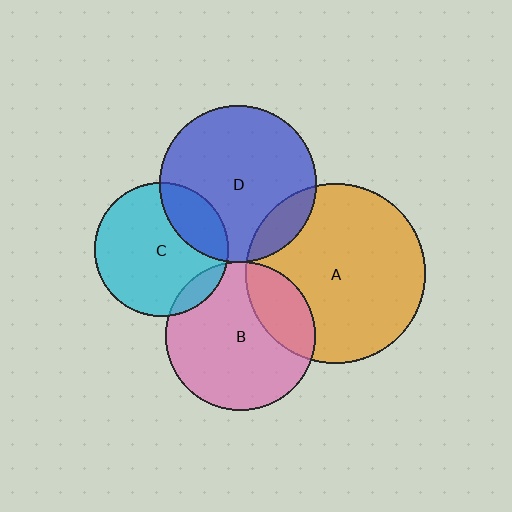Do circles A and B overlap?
Yes.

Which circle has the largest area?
Circle A (orange).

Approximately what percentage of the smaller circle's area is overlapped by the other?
Approximately 25%.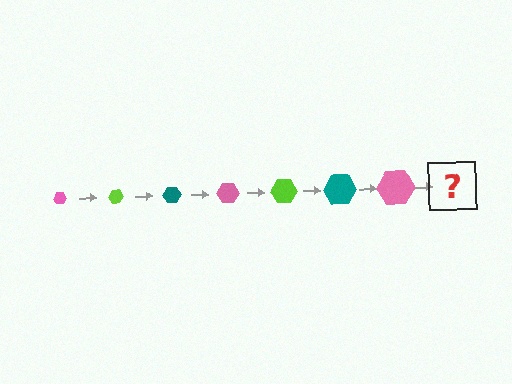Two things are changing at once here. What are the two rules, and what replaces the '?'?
The two rules are that the hexagon grows larger each step and the color cycles through pink, lime, and teal. The '?' should be a lime hexagon, larger than the previous one.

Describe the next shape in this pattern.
It should be a lime hexagon, larger than the previous one.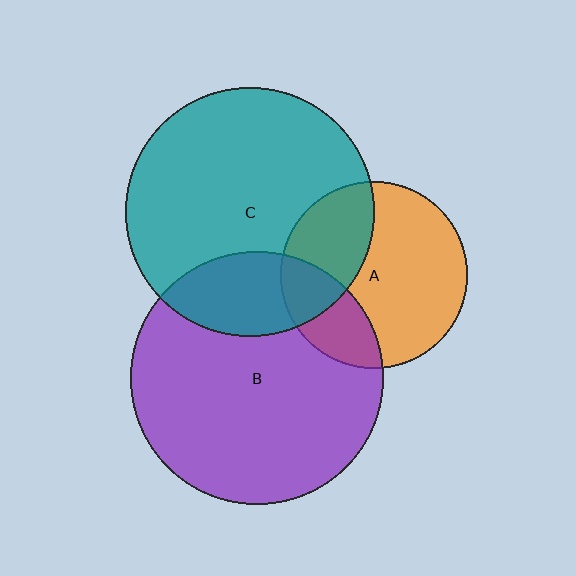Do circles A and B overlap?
Yes.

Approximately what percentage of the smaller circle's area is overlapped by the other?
Approximately 25%.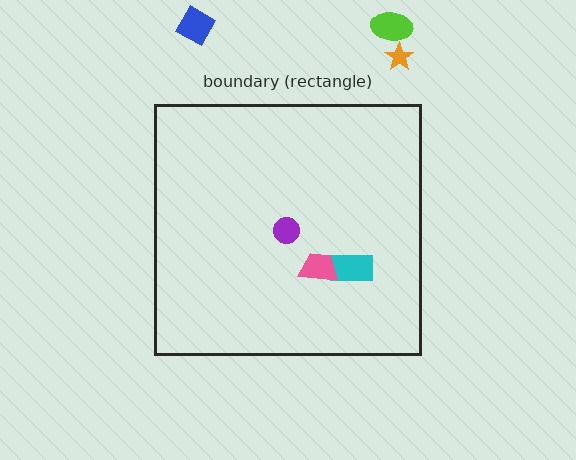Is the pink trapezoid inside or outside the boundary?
Inside.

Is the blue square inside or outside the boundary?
Outside.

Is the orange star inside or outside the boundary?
Outside.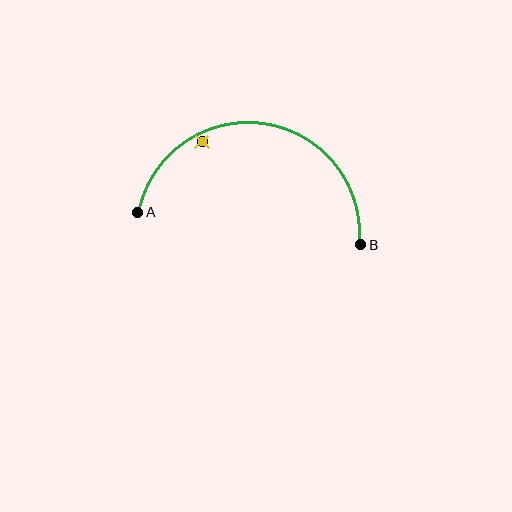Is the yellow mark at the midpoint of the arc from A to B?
No — the yellow mark does not lie on the arc at all. It sits slightly inside the curve.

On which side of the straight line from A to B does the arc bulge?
The arc bulges above the straight line connecting A and B.